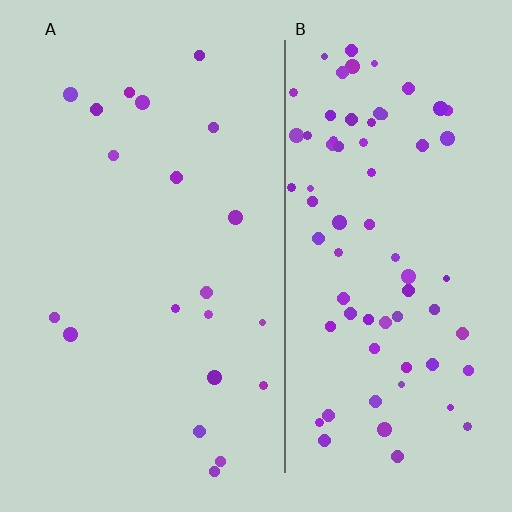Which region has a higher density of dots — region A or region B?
B (the right).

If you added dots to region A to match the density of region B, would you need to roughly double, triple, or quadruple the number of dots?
Approximately quadruple.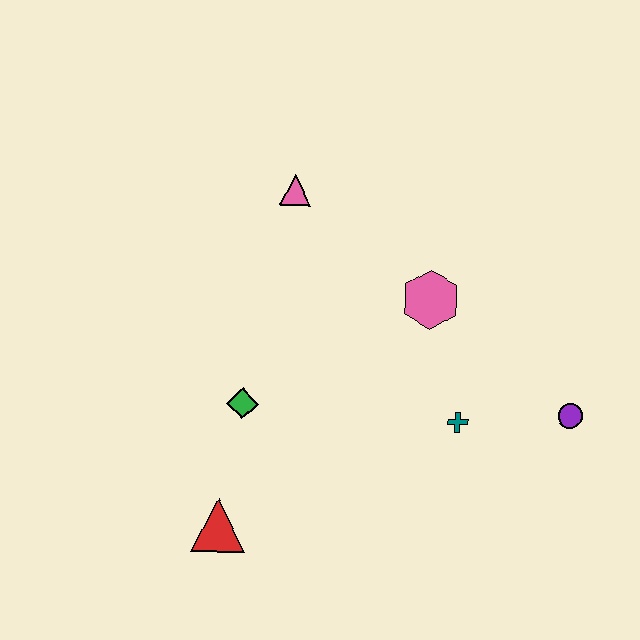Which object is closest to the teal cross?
The purple circle is closest to the teal cross.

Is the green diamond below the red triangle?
No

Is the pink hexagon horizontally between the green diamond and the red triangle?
No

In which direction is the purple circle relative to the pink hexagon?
The purple circle is to the right of the pink hexagon.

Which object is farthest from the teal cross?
The pink triangle is farthest from the teal cross.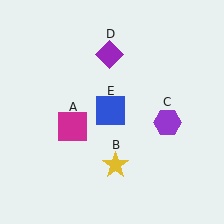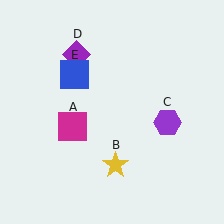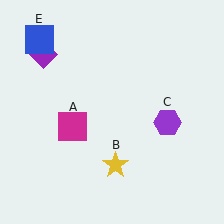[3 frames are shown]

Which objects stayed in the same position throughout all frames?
Magenta square (object A) and yellow star (object B) and purple hexagon (object C) remained stationary.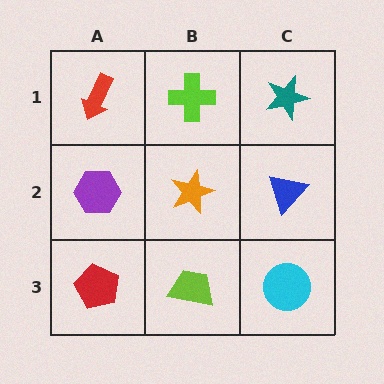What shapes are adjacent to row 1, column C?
A blue triangle (row 2, column C), a lime cross (row 1, column B).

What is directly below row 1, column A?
A purple hexagon.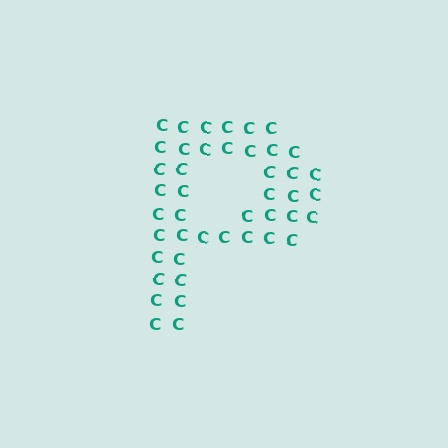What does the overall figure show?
The overall figure shows the letter P.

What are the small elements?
The small elements are letter C's.